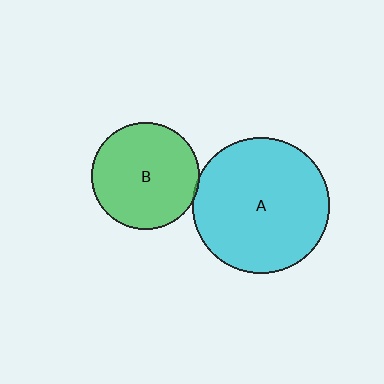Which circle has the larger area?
Circle A (cyan).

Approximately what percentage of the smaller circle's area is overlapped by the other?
Approximately 5%.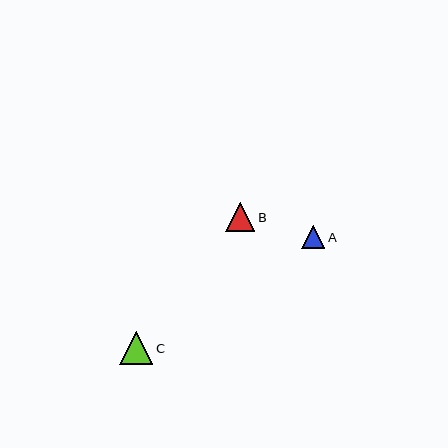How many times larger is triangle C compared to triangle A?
Triangle C is approximately 1.4 times the size of triangle A.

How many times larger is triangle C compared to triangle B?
Triangle C is approximately 1.1 times the size of triangle B.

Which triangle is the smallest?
Triangle A is the smallest with a size of approximately 23 pixels.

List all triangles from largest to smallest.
From largest to smallest: C, B, A.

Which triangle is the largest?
Triangle C is the largest with a size of approximately 33 pixels.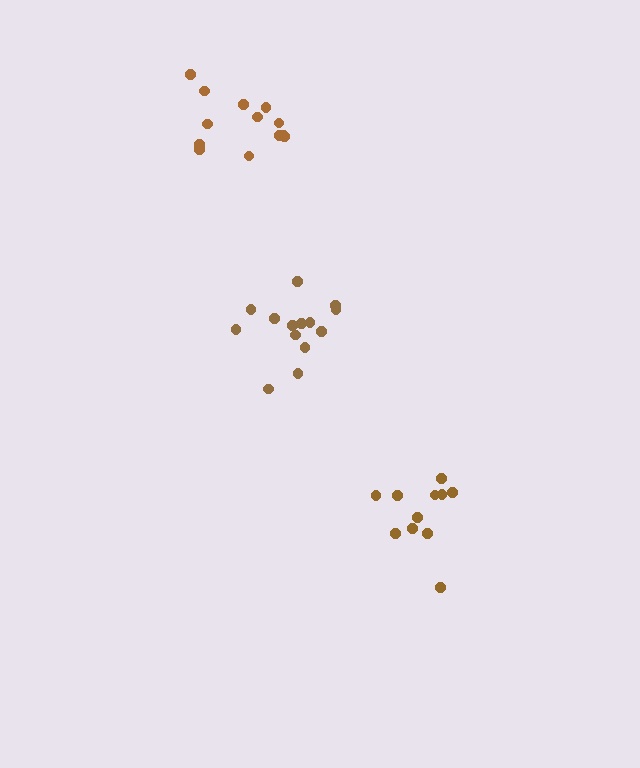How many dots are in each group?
Group 1: 14 dots, Group 2: 11 dots, Group 3: 13 dots (38 total).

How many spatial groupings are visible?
There are 3 spatial groupings.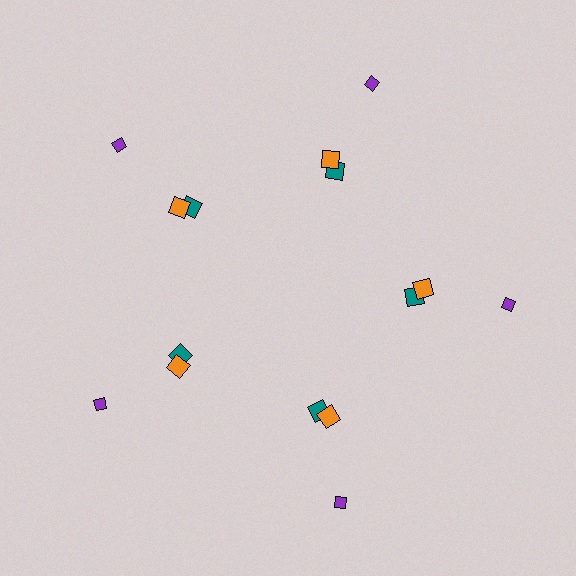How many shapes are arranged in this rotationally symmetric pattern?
There are 15 shapes, arranged in 5 groups of 3.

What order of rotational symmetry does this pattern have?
This pattern has 5-fold rotational symmetry.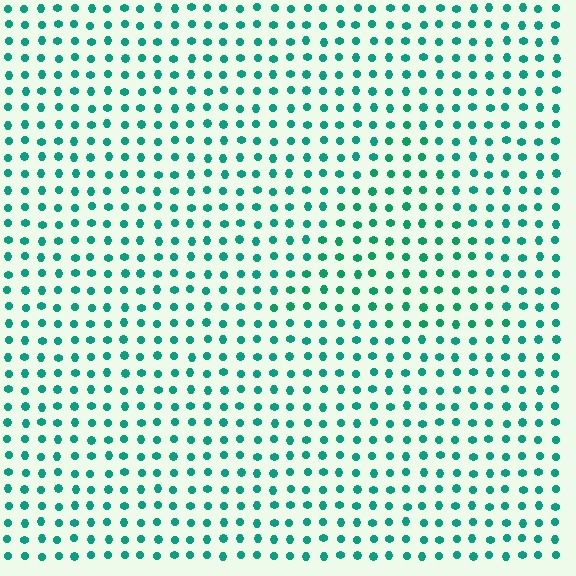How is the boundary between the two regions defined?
The boundary is defined purely by a slight shift in hue (about 13 degrees). Spacing, size, and orientation are identical on both sides.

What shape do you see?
I see a triangle.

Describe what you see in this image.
The image is filled with small teal elements in a uniform arrangement. A triangle-shaped region is visible where the elements are tinted to a slightly different hue, forming a subtle color boundary.